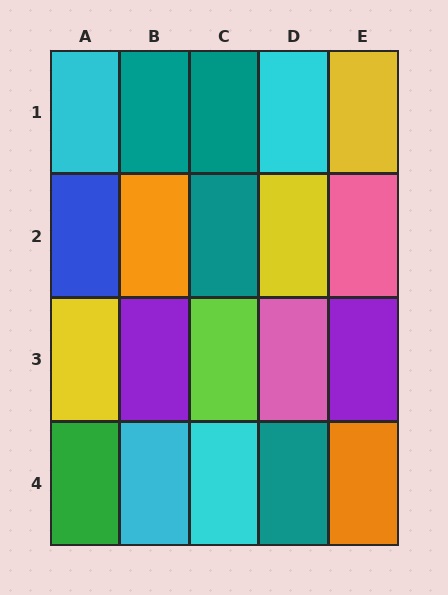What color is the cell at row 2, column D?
Yellow.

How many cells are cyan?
4 cells are cyan.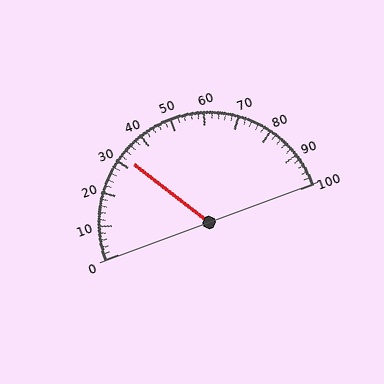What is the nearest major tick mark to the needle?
The nearest major tick mark is 30.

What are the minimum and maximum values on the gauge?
The gauge ranges from 0 to 100.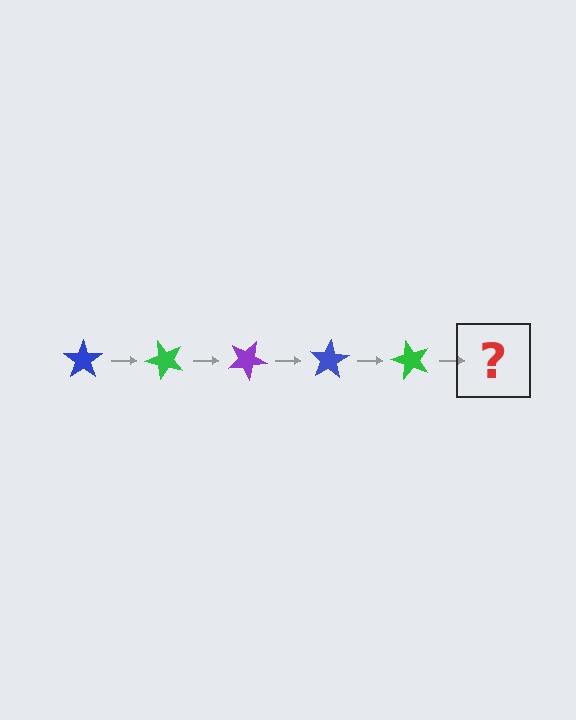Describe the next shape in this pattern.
It should be a purple star, rotated 250 degrees from the start.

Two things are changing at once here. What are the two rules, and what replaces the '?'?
The two rules are that it rotates 50 degrees each step and the color cycles through blue, green, and purple. The '?' should be a purple star, rotated 250 degrees from the start.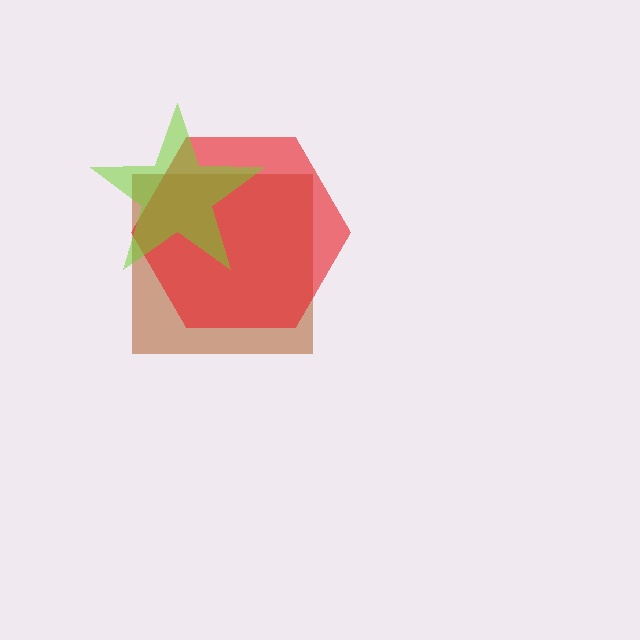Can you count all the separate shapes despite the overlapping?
Yes, there are 3 separate shapes.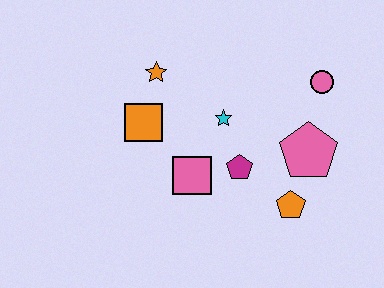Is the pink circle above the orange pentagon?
Yes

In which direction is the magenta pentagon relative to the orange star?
The magenta pentagon is below the orange star.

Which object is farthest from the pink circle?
The orange square is farthest from the pink circle.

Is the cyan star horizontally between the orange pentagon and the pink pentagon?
No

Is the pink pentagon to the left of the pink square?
No